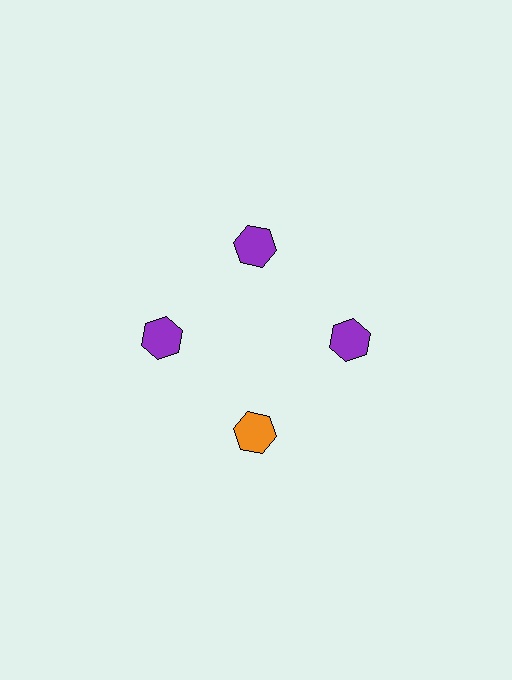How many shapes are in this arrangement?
There are 4 shapes arranged in a ring pattern.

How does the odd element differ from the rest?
It has a different color: orange instead of purple.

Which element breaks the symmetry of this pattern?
The orange hexagon at roughly the 6 o'clock position breaks the symmetry. All other shapes are purple hexagons.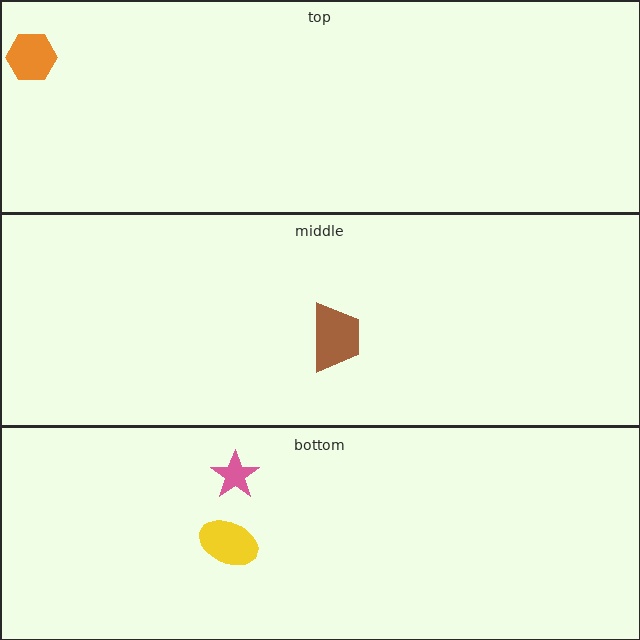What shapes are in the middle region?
The brown trapezoid.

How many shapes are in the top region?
1.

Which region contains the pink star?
The bottom region.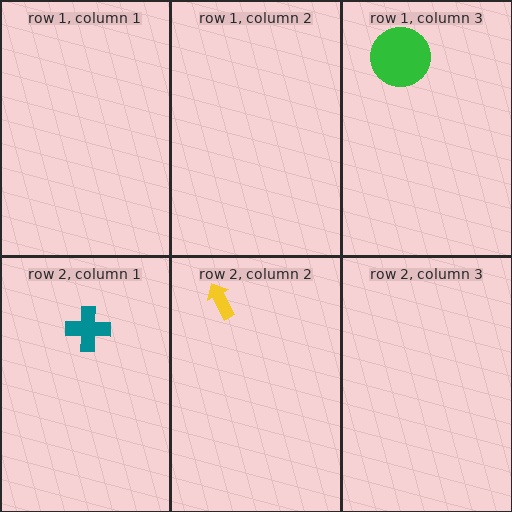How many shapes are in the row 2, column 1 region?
1.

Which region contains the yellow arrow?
The row 2, column 2 region.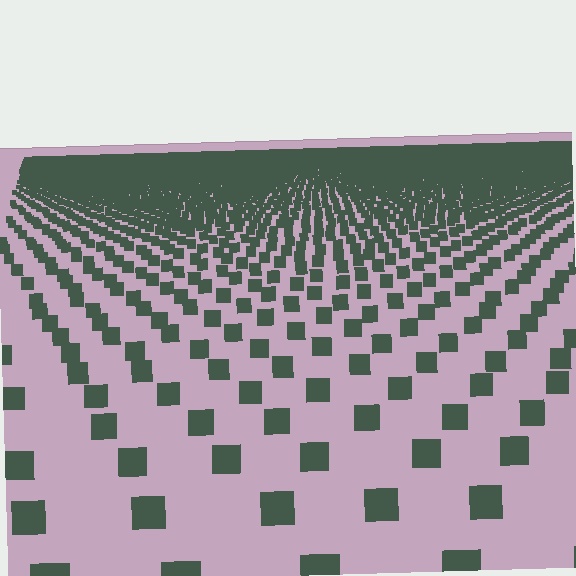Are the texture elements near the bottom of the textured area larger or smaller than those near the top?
Larger. Near the bottom, elements are closer to the viewer and appear at a bigger on-screen size.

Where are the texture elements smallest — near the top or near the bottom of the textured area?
Near the top.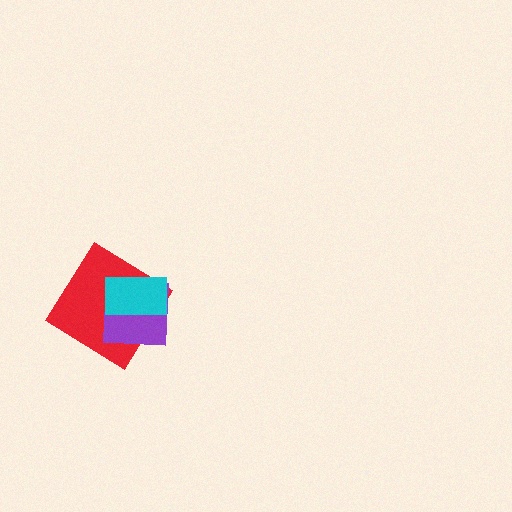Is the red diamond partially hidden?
Yes, it is partially covered by another shape.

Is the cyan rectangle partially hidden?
No, no other shape covers it.